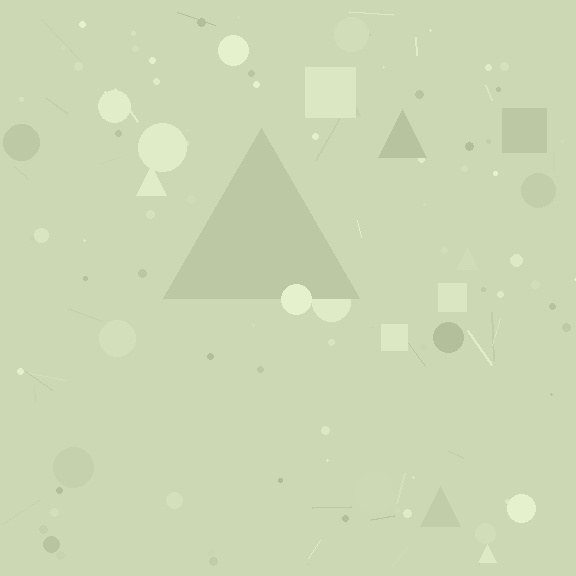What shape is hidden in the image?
A triangle is hidden in the image.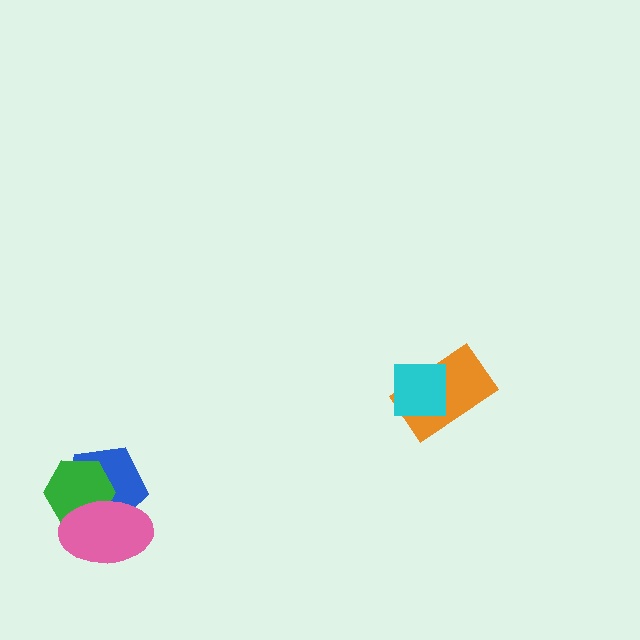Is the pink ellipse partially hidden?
No, no other shape covers it.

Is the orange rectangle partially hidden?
Yes, it is partially covered by another shape.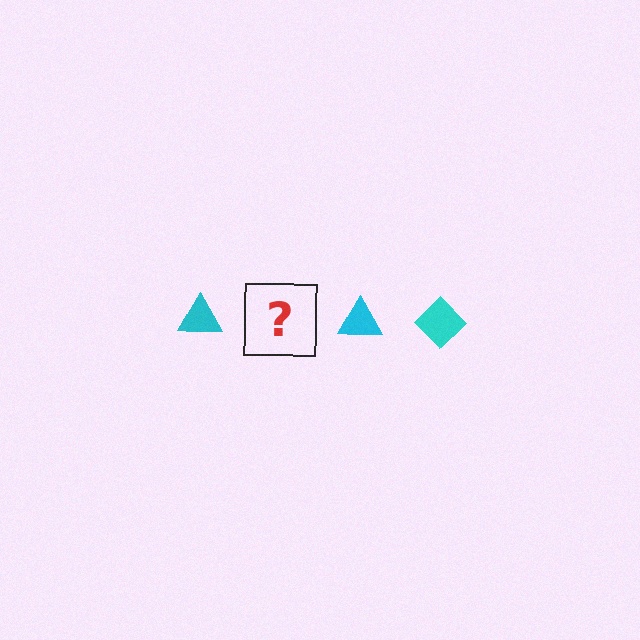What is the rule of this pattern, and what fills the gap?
The rule is that the pattern cycles through triangle, diamond shapes in cyan. The gap should be filled with a cyan diamond.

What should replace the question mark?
The question mark should be replaced with a cyan diamond.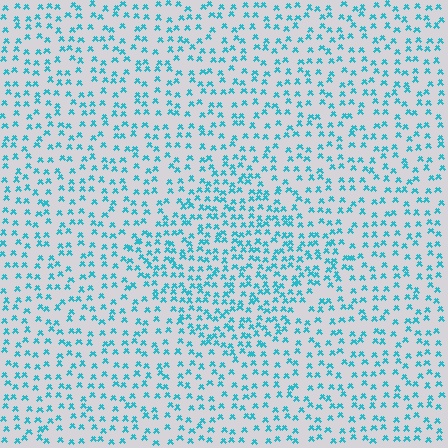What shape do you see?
I see a diamond.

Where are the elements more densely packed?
The elements are more densely packed inside the diamond boundary.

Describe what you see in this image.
The image contains small cyan elements arranged at two different densities. A diamond-shaped region is visible where the elements are more densely packed than the surrounding area.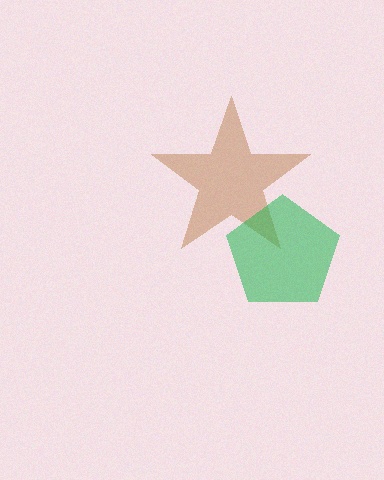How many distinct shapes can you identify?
There are 2 distinct shapes: a brown star, a green pentagon.